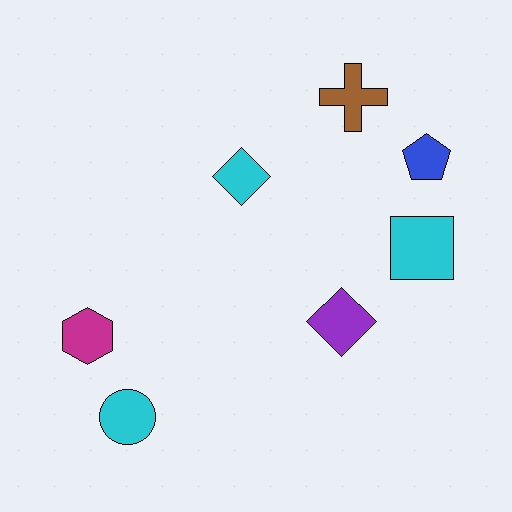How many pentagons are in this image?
There is 1 pentagon.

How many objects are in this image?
There are 7 objects.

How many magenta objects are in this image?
There is 1 magenta object.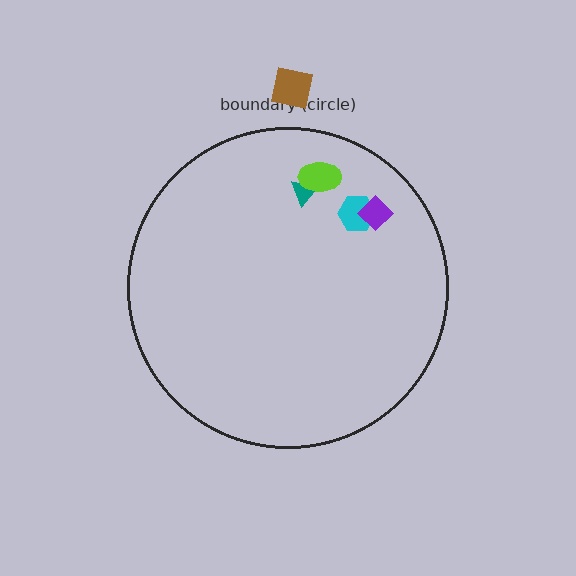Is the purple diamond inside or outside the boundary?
Inside.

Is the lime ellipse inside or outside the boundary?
Inside.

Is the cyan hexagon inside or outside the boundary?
Inside.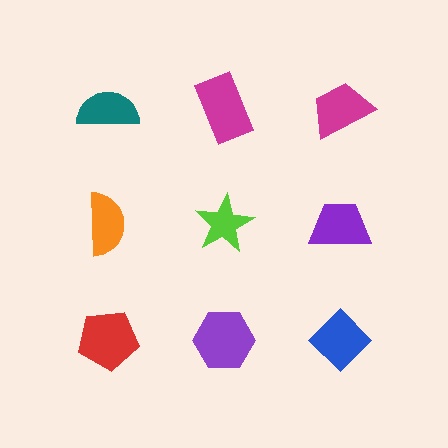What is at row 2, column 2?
A lime star.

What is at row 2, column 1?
An orange semicircle.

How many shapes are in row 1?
3 shapes.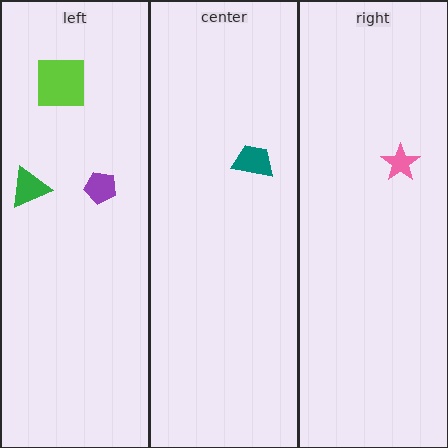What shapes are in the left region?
The green triangle, the purple pentagon, the lime square.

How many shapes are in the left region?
3.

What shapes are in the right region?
The pink star.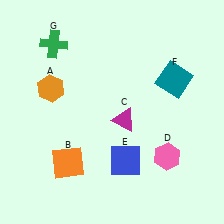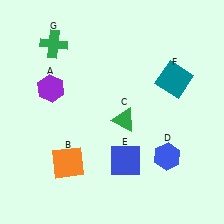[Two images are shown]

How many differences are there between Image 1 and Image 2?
There are 3 differences between the two images.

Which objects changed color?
A changed from orange to purple. C changed from magenta to green. D changed from pink to blue.